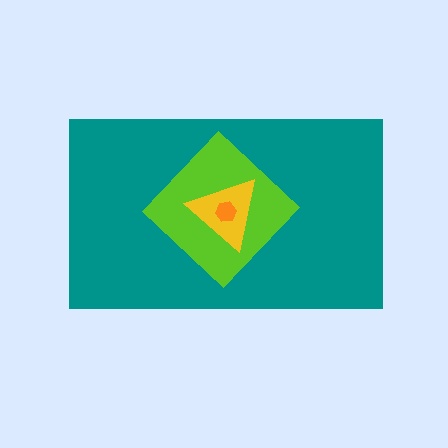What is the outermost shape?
The teal rectangle.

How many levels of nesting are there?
4.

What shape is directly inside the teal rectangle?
The lime diamond.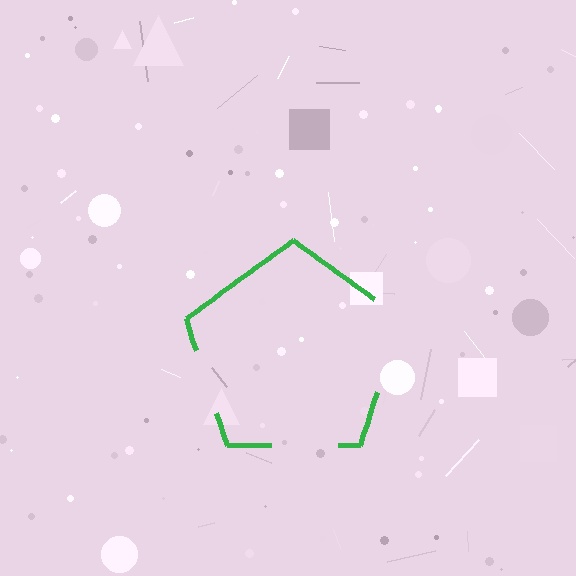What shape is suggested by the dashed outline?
The dashed outline suggests a pentagon.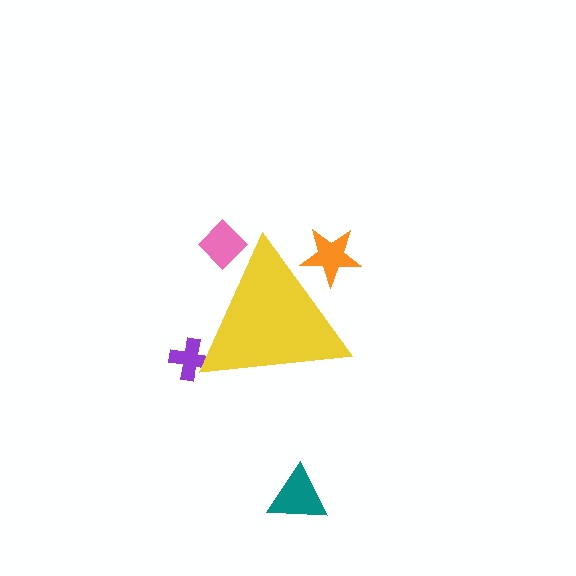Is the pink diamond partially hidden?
Yes, the pink diamond is partially hidden behind the yellow triangle.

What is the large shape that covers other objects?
A yellow triangle.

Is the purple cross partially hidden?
Yes, the purple cross is partially hidden behind the yellow triangle.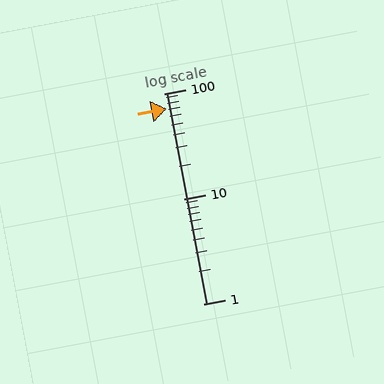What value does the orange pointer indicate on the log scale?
The pointer indicates approximately 72.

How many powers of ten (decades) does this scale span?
The scale spans 2 decades, from 1 to 100.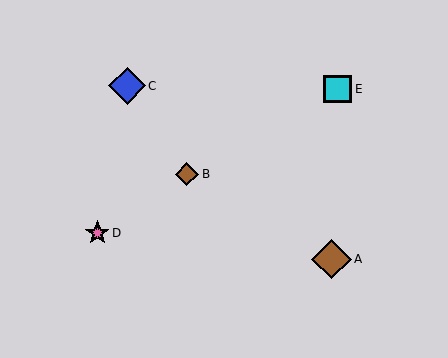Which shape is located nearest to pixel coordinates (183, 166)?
The brown diamond (labeled B) at (187, 174) is nearest to that location.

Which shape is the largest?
The brown diamond (labeled A) is the largest.